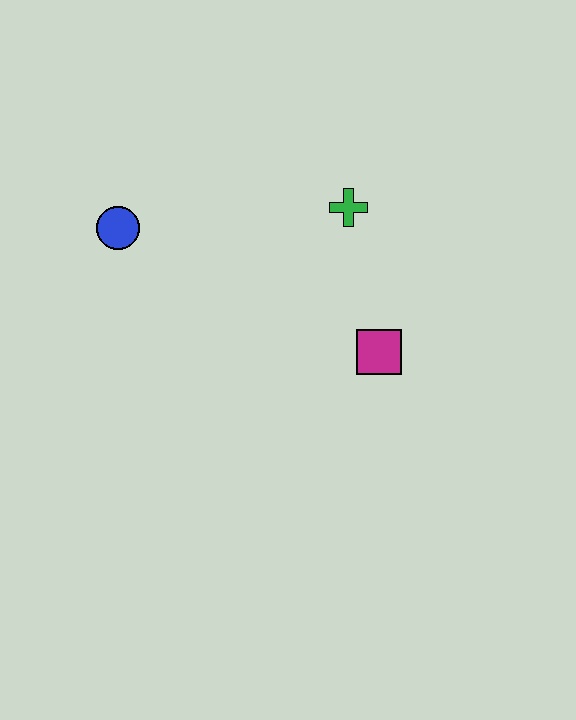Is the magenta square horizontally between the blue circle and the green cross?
No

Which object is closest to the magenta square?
The green cross is closest to the magenta square.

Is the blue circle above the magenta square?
Yes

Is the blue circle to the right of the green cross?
No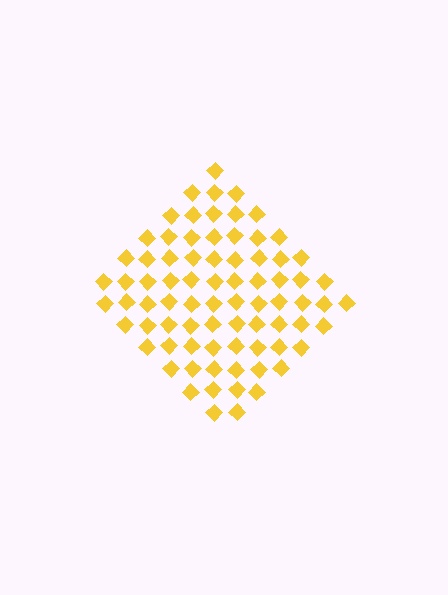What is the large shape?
The large shape is a diamond.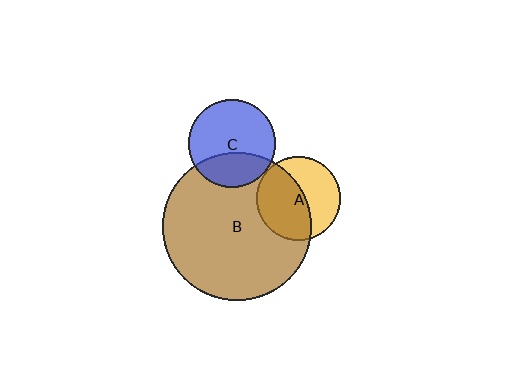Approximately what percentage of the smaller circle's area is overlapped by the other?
Approximately 30%.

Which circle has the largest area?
Circle B (brown).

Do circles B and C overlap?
Yes.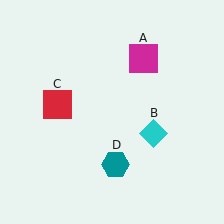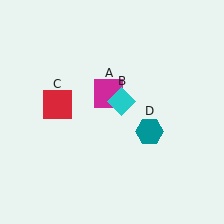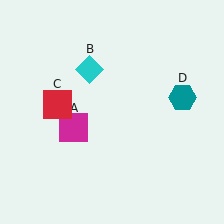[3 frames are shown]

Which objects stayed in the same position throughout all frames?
Red square (object C) remained stationary.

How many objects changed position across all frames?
3 objects changed position: magenta square (object A), cyan diamond (object B), teal hexagon (object D).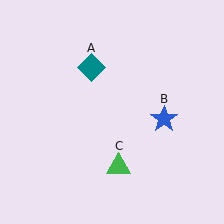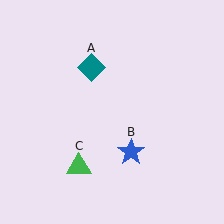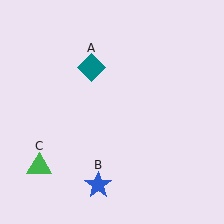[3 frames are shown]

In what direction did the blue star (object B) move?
The blue star (object B) moved down and to the left.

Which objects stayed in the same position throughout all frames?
Teal diamond (object A) remained stationary.